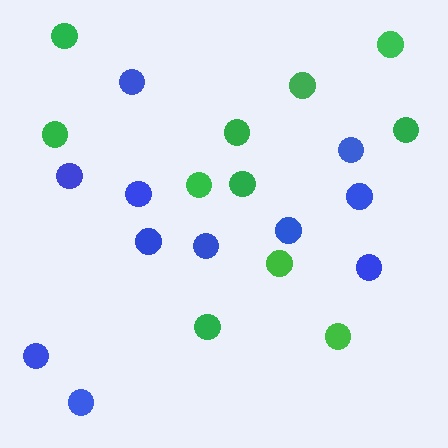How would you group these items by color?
There are 2 groups: one group of green circles (11) and one group of blue circles (11).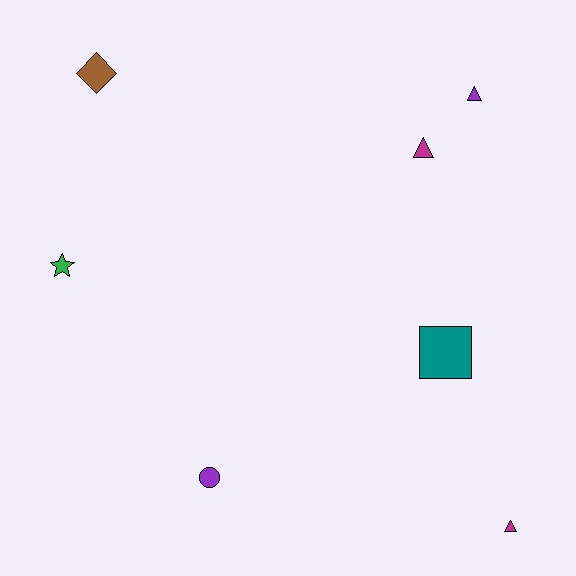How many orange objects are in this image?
There are no orange objects.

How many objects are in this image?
There are 7 objects.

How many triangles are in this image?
There are 3 triangles.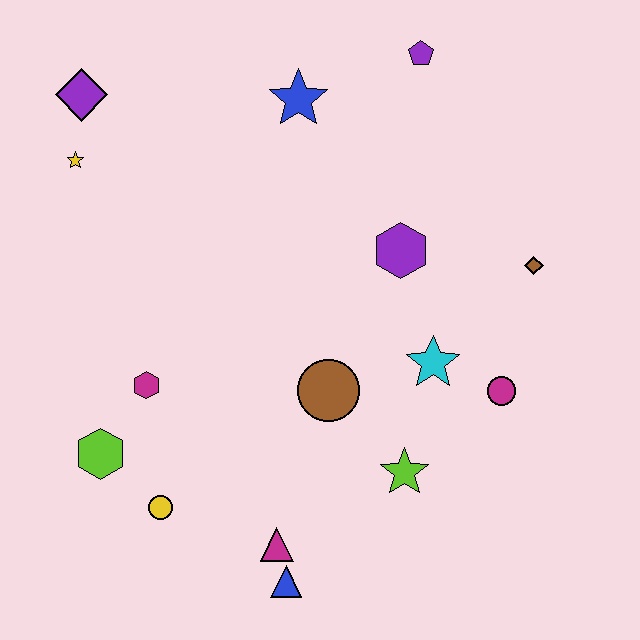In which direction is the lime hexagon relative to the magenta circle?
The lime hexagon is to the left of the magenta circle.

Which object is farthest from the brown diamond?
The purple diamond is farthest from the brown diamond.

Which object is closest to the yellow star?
The purple diamond is closest to the yellow star.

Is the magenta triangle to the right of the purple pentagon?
No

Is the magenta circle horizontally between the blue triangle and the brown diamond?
Yes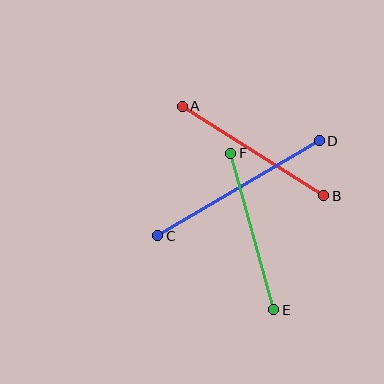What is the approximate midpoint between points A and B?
The midpoint is at approximately (253, 151) pixels.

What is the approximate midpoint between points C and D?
The midpoint is at approximately (238, 188) pixels.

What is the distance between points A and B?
The distance is approximately 167 pixels.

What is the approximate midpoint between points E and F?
The midpoint is at approximately (252, 231) pixels.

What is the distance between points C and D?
The distance is approximately 187 pixels.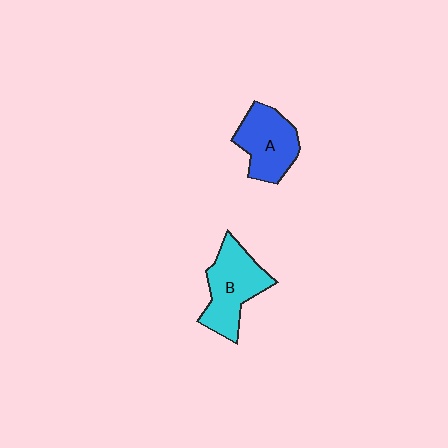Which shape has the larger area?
Shape B (cyan).